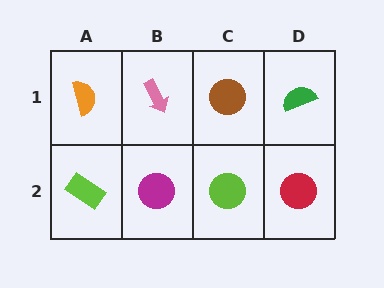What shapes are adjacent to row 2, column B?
A pink arrow (row 1, column B), a lime rectangle (row 2, column A), a lime circle (row 2, column C).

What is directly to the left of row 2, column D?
A lime circle.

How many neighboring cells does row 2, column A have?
2.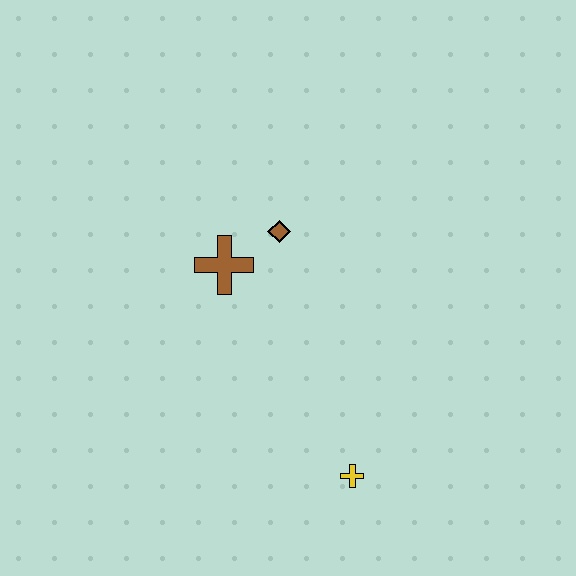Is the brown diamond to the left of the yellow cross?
Yes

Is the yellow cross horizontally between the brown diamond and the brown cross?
No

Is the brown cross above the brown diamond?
No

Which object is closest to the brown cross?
The brown diamond is closest to the brown cross.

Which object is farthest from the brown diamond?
The yellow cross is farthest from the brown diamond.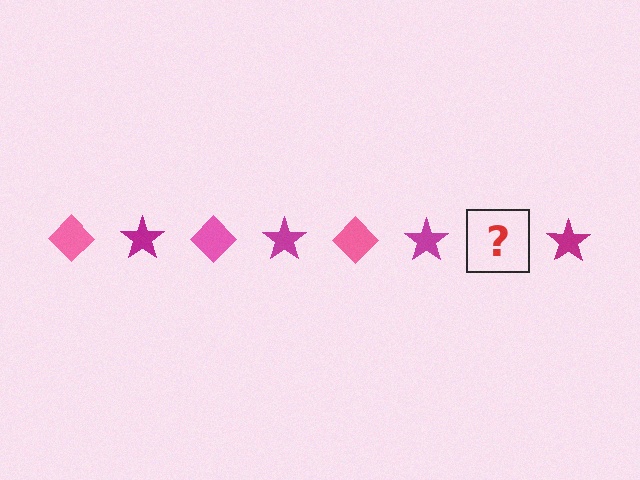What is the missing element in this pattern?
The missing element is a pink diamond.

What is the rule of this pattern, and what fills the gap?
The rule is that the pattern alternates between pink diamond and magenta star. The gap should be filled with a pink diamond.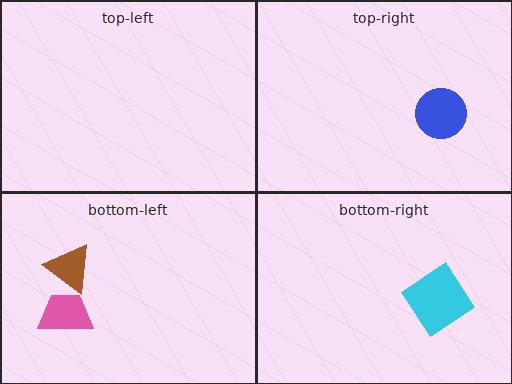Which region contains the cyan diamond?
The bottom-right region.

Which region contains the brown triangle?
The bottom-left region.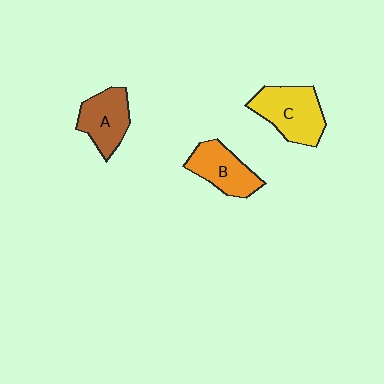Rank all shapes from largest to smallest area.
From largest to smallest: C (yellow), B (orange), A (brown).